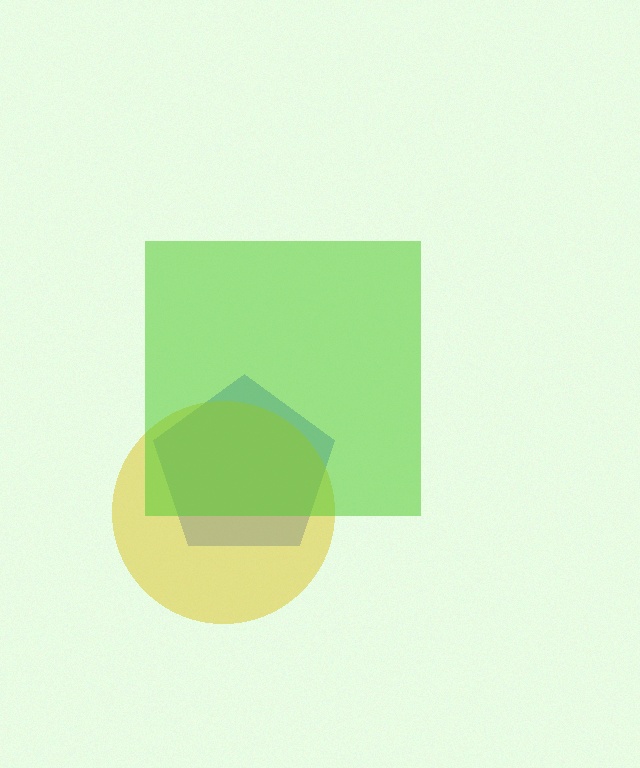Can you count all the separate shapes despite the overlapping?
Yes, there are 3 separate shapes.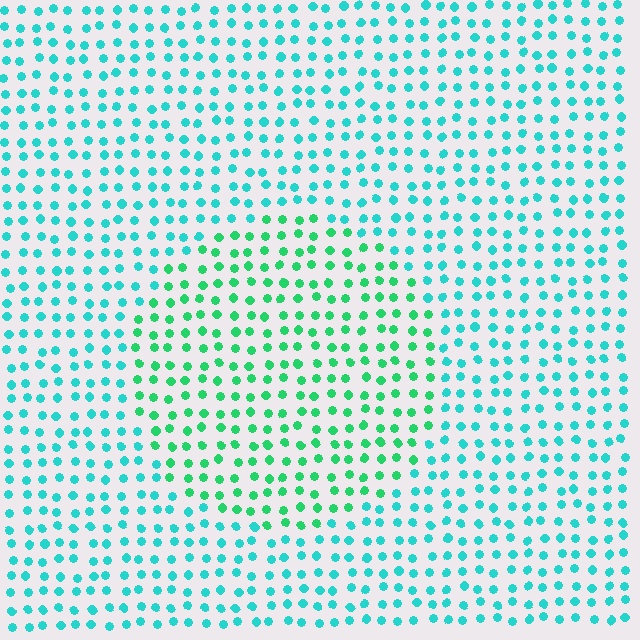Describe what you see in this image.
The image is filled with small cyan elements in a uniform arrangement. A circle-shaped region is visible where the elements are tinted to a slightly different hue, forming a subtle color boundary.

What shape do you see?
I see a circle.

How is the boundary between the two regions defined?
The boundary is defined purely by a slight shift in hue (about 33 degrees). Spacing, size, and orientation are identical on both sides.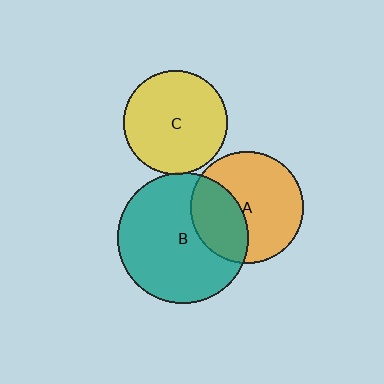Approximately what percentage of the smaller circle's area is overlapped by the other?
Approximately 35%.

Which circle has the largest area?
Circle B (teal).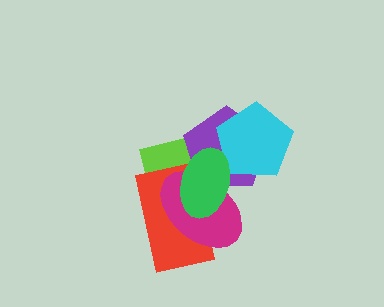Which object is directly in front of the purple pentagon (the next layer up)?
The magenta ellipse is directly in front of the purple pentagon.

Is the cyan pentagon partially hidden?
Yes, it is partially covered by another shape.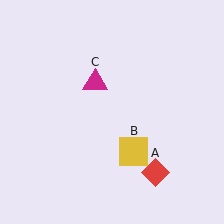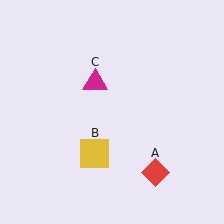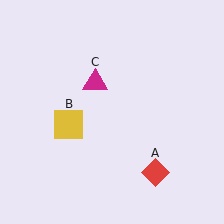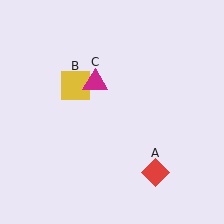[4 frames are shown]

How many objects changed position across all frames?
1 object changed position: yellow square (object B).